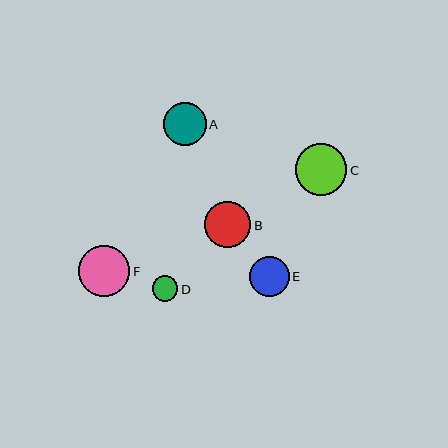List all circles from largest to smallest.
From largest to smallest: C, F, B, A, E, D.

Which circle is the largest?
Circle C is the largest with a size of approximately 52 pixels.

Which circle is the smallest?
Circle D is the smallest with a size of approximately 26 pixels.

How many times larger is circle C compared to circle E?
Circle C is approximately 1.3 times the size of circle E.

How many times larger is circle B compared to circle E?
Circle B is approximately 1.2 times the size of circle E.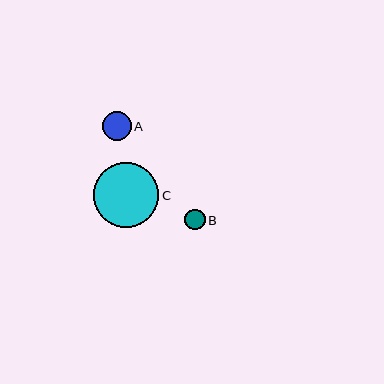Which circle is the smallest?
Circle B is the smallest with a size of approximately 20 pixels.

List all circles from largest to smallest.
From largest to smallest: C, A, B.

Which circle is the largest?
Circle C is the largest with a size of approximately 65 pixels.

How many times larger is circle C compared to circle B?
Circle C is approximately 3.2 times the size of circle B.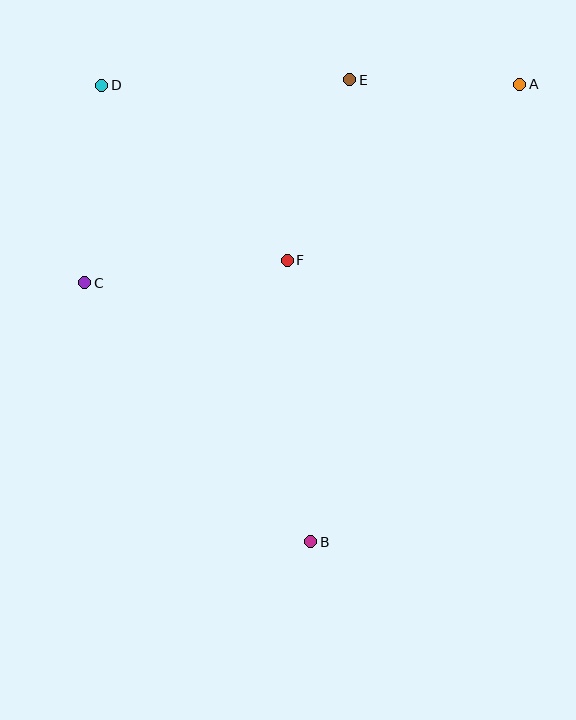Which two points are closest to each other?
Points A and E are closest to each other.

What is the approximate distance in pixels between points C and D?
The distance between C and D is approximately 198 pixels.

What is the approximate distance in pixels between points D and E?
The distance between D and E is approximately 248 pixels.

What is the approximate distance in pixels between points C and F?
The distance between C and F is approximately 204 pixels.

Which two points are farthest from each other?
Points A and B are farthest from each other.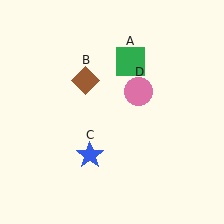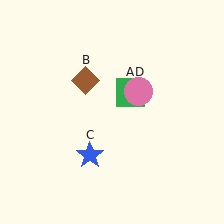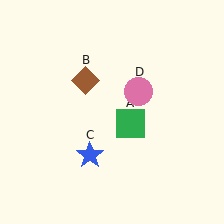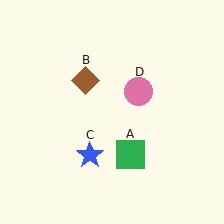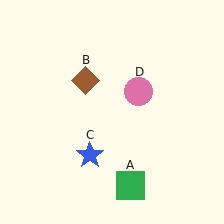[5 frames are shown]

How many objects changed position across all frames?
1 object changed position: green square (object A).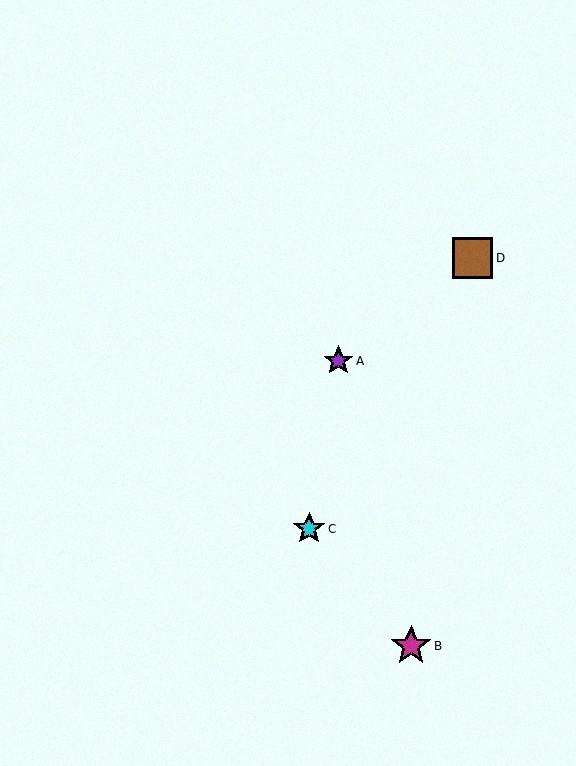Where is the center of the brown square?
The center of the brown square is at (472, 258).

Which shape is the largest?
The brown square (labeled D) is the largest.